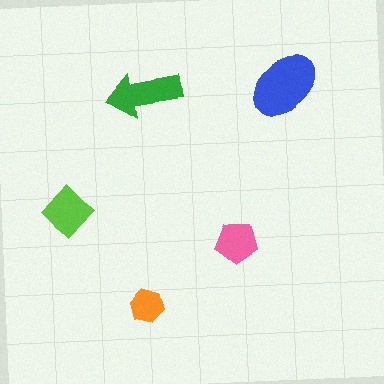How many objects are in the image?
There are 5 objects in the image.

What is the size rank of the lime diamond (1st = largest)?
3rd.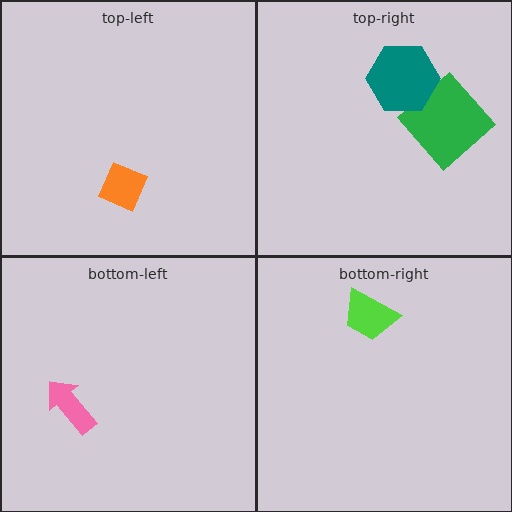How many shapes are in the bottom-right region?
1.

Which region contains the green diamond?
The top-right region.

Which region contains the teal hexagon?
The top-right region.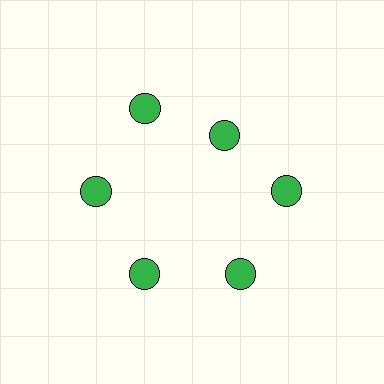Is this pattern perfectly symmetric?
No. The 6 green circles are arranged in a ring, but one element near the 1 o'clock position is pulled inward toward the center, breaking the 6-fold rotational symmetry.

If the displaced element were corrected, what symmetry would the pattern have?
It would have 6-fold rotational symmetry — the pattern would map onto itself every 60 degrees.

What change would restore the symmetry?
The symmetry would be restored by moving it outward, back onto the ring so that all 6 circles sit at equal angles and equal distance from the center.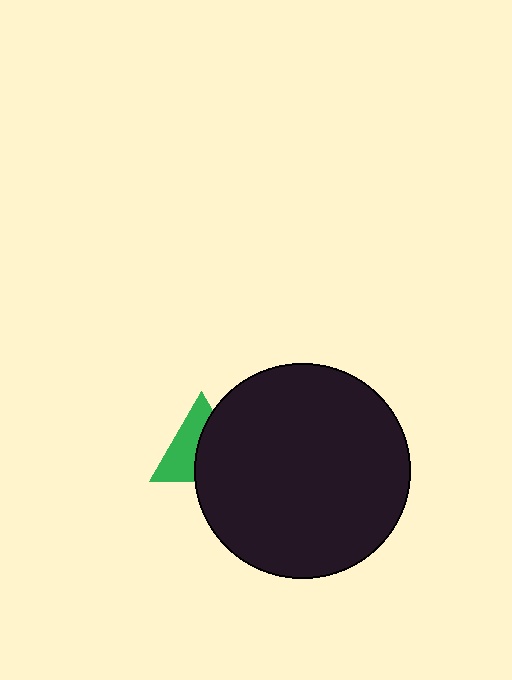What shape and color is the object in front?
The object in front is a black circle.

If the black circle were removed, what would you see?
You would see the complete green triangle.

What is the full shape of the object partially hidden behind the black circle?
The partially hidden object is a green triangle.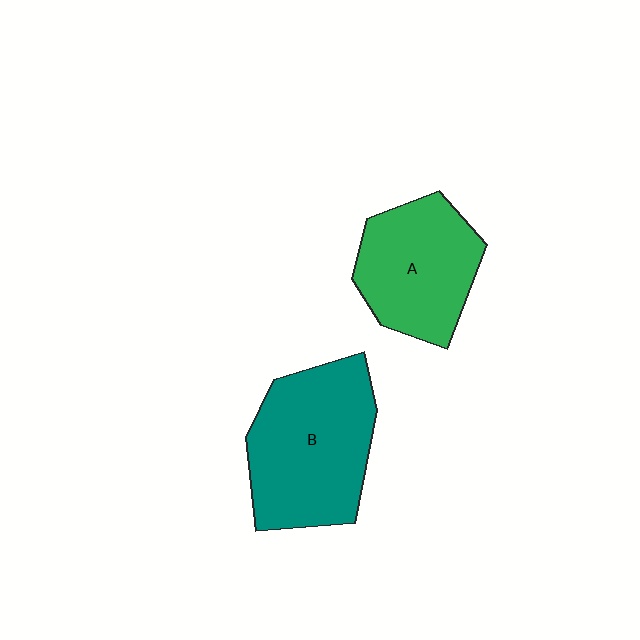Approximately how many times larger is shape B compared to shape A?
Approximately 1.3 times.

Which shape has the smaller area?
Shape A (green).